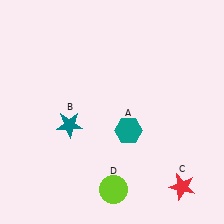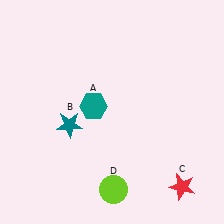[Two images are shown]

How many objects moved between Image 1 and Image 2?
1 object moved between the two images.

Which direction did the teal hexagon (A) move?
The teal hexagon (A) moved left.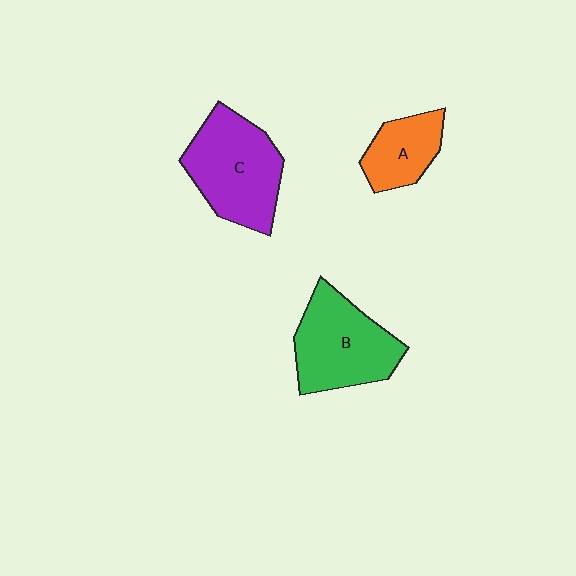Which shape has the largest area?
Shape C (purple).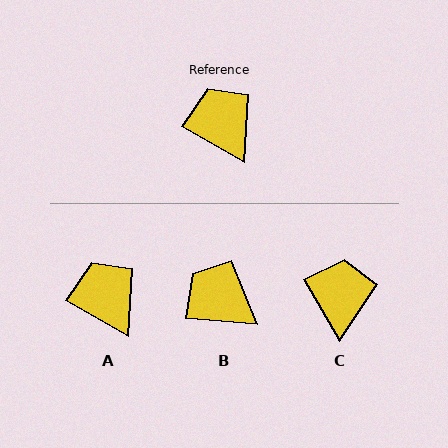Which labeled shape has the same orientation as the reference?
A.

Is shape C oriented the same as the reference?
No, it is off by about 30 degrees.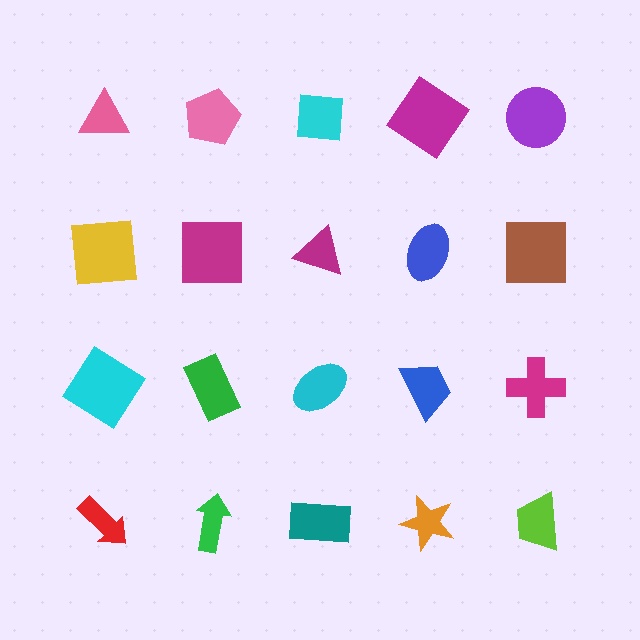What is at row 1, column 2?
A pink pentagon.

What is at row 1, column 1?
A pink triangle.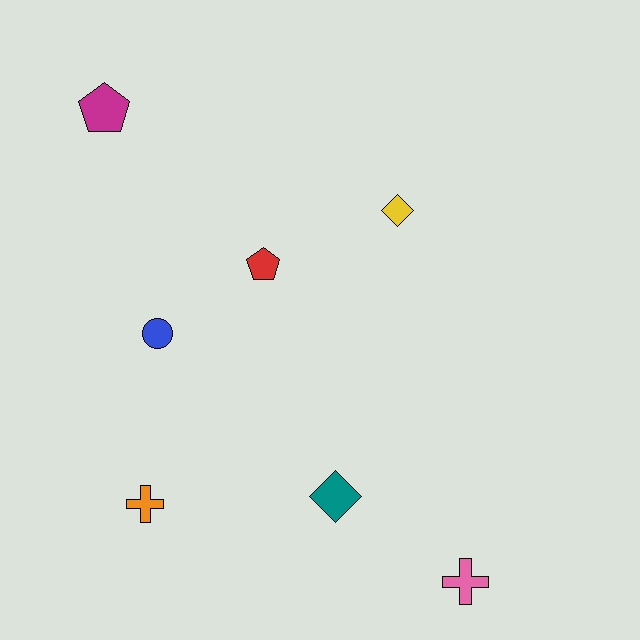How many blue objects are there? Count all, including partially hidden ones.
There is 1 blue object.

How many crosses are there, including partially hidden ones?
There are 2 crosses.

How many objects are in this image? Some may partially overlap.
There are 7 objects.